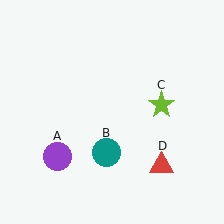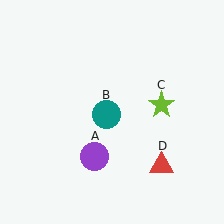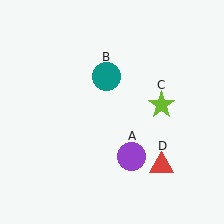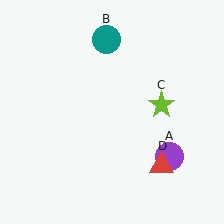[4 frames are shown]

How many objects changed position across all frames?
2 objects changed position: purple circle (object A), teal circle (object B).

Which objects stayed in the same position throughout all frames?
Lime star (object C) and red triangle (object D) remained stationary.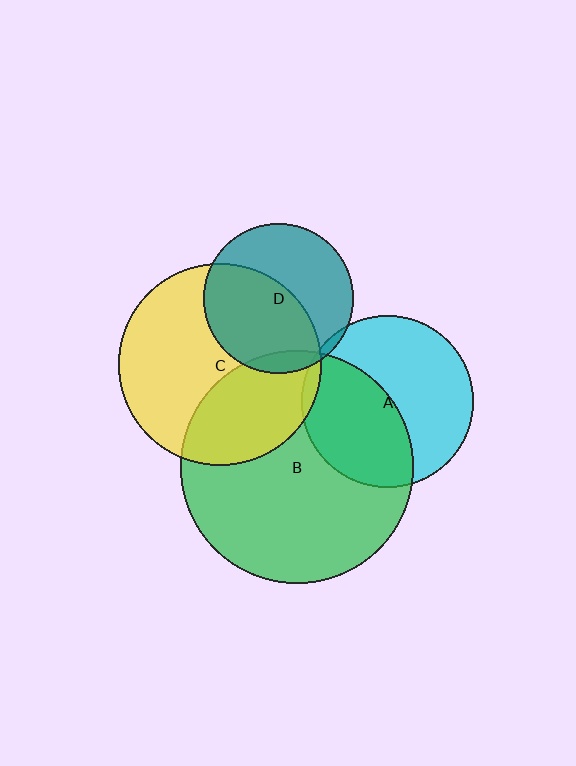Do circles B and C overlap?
Yes.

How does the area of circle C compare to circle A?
Approximately 1.4 times.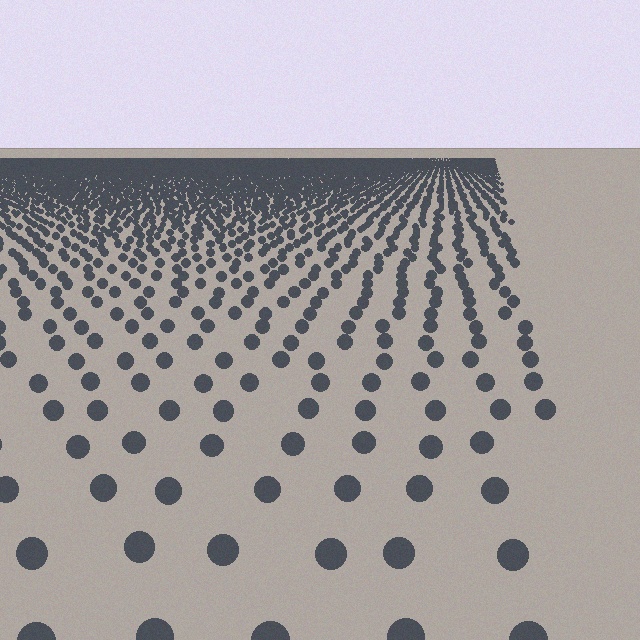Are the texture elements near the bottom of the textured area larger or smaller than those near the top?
Larger. Near the bottom, elements are closer to the viewer and appear at a bigger on-screen size.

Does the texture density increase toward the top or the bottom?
Density increases toward the top.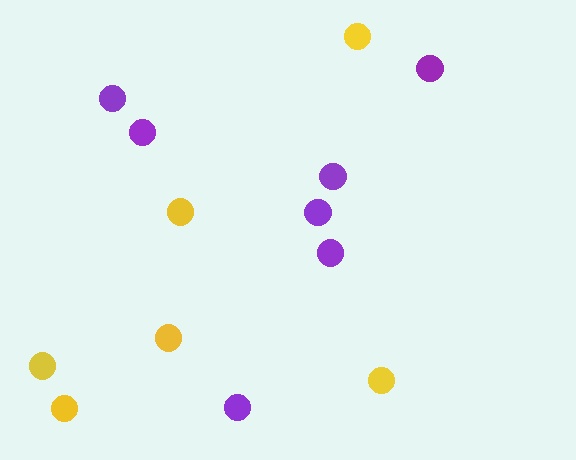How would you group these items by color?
There are 2 groups: one group of purple circles (7) and one group of yellow circles (6).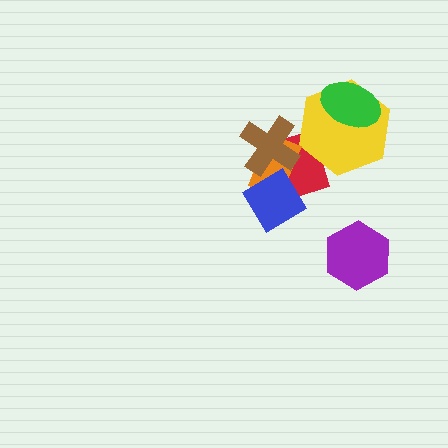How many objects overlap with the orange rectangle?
3 objects overlap with the orange rectangle.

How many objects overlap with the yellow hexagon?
2 objects overlap with the yellow hexagon.